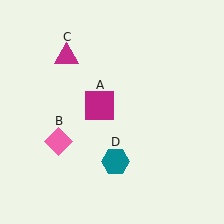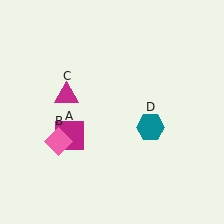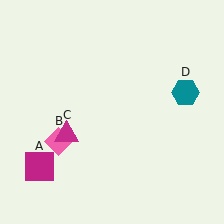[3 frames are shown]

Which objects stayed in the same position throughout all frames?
Pink diamond (object B) remained stationary.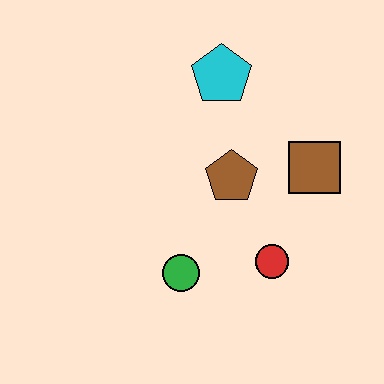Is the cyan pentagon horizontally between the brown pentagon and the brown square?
No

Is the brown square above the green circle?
Yes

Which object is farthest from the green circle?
The cyan pentagon is farthest from the green circle.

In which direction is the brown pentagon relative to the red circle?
The brown pentagon is above the red circle.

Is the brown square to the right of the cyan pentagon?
Yes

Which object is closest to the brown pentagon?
The brown square is closest to the brown pentagon.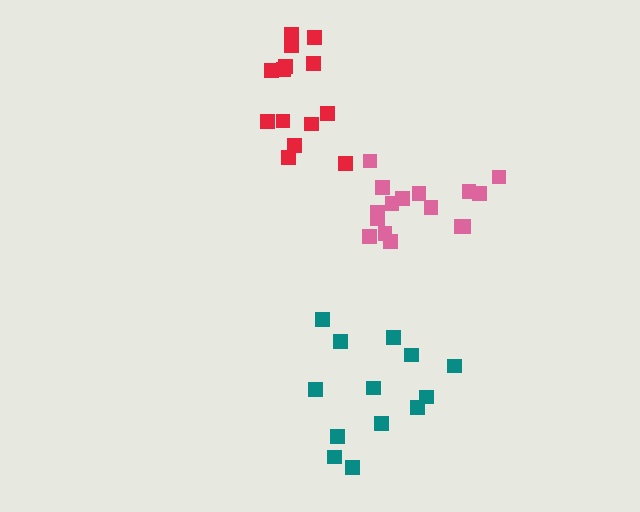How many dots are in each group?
Group 1: 16 dots, Group 2: 14 dots, Group 3: 13 dots (43 total).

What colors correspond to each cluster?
The clusters are colored: pink, red, teal.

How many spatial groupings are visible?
There are 3 spatial groupings.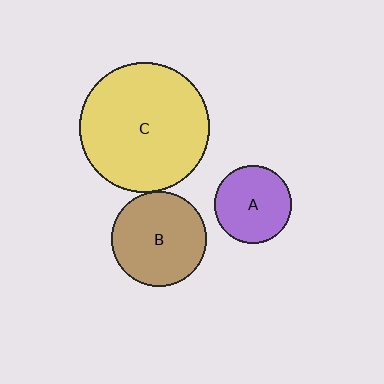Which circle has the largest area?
Circle C (yellow).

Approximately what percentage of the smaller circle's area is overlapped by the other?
Approximately 5%.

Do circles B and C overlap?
Yes.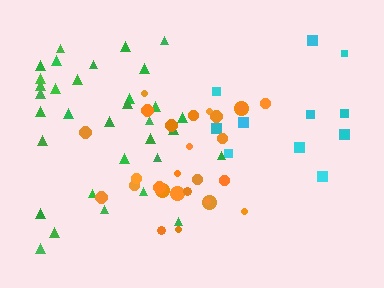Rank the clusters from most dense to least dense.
orange, green, cyan.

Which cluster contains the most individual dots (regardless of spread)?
Green (33).